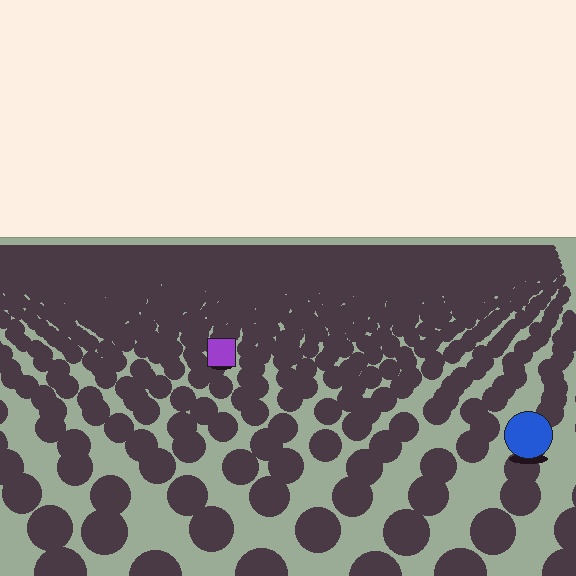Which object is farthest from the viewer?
The purple square is farthest from the viewer. It appears smaller and the ground texture around it is denser.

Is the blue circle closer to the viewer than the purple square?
Yes. The blue circle is closer — you can tell from the texture gradient: the ground texture is coarser near it.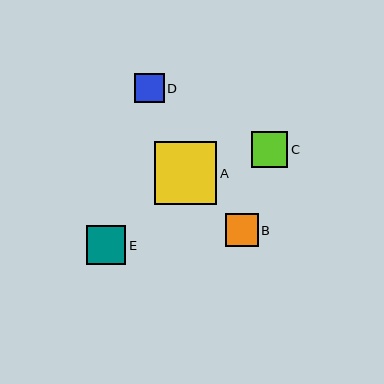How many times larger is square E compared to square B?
Square E is approximately 1.2 times the size of square B.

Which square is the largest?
Square A is the largest with a size of approximately 62 pixels.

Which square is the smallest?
Square D is the smallest with a size of approximately 30 pixels.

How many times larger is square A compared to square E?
Square A is approximately 1.6 times the size of square E.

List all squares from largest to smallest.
From largest to smallest: A, E, C, B, D.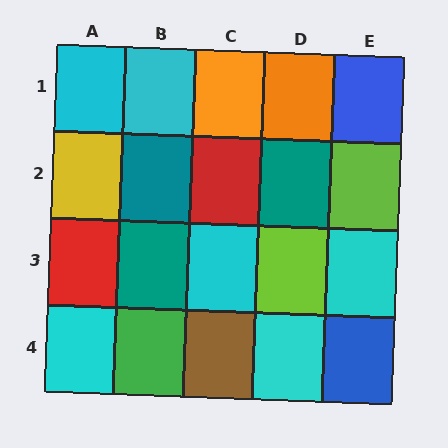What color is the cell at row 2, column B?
Teal.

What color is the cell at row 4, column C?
Brown.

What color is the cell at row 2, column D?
Teal.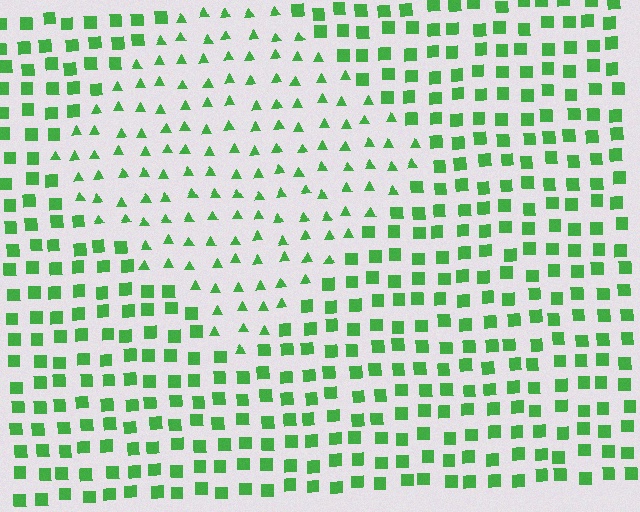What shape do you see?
I see a diamond.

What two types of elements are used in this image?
The image uses triangles inside the diamond region and squares outside it.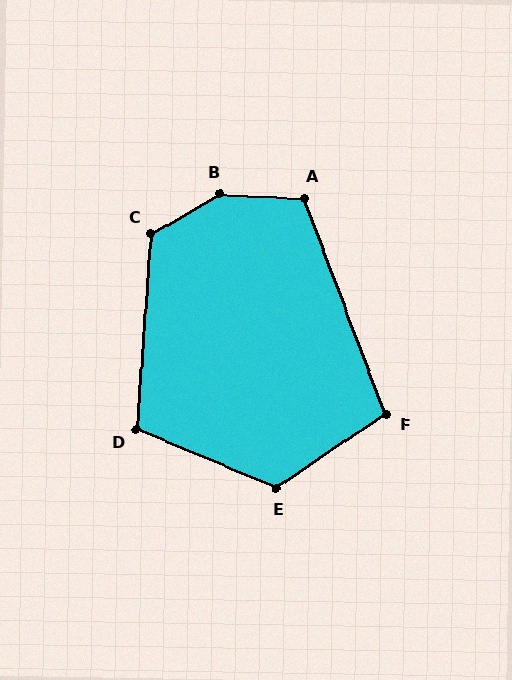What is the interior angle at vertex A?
Approximately 113 degrees (obtuse).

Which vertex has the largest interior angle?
B, at approximately 148 degrees.